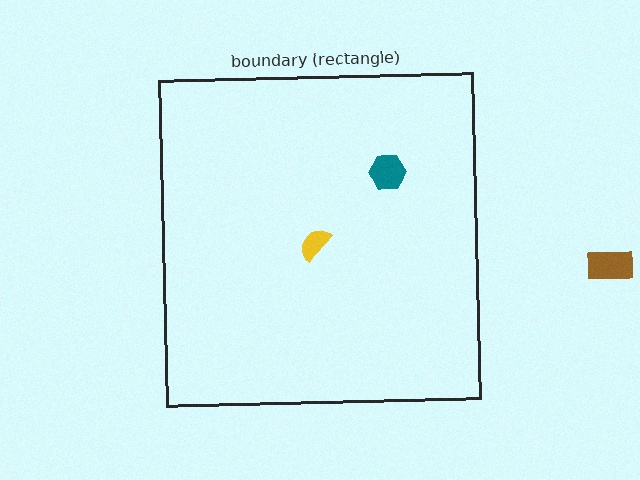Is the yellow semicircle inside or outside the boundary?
Inside.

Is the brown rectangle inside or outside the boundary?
Outside.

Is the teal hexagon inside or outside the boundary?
Inside.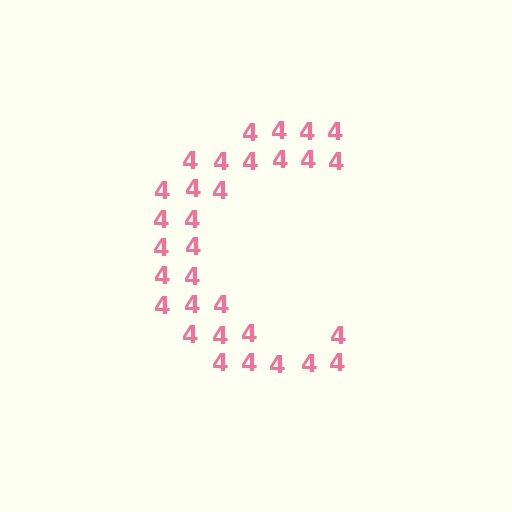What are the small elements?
The small elements are digit 4's.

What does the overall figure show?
The overall figure shows the letter C.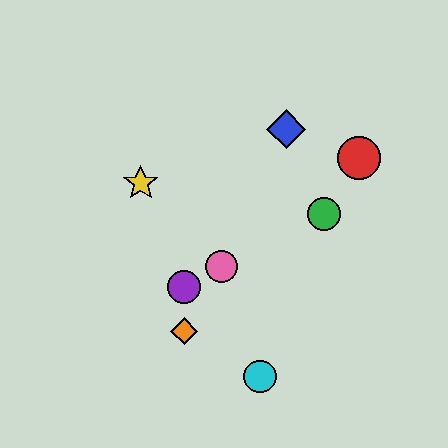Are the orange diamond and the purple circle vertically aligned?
Yes, both are at x≈184.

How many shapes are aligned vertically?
2 shapes (the purple circle, the orange diamond) are aligned vertically.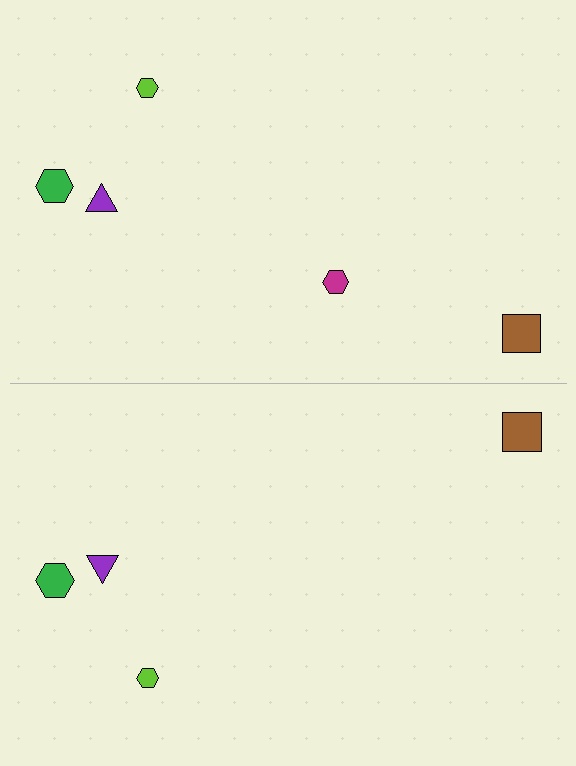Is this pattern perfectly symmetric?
No, the pattern is not perfectly symmetric. A magenta hexagon is missing from the bottom side.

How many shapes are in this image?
There are 9 shapes in this image.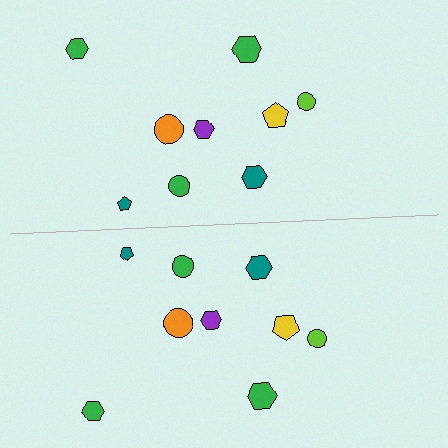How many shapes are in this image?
There are 18 shapes in this image.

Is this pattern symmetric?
Yes, this pattern has bilateral (reflection) symmetry.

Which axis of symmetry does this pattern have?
The pattern has a horizontal axis of symmetry running through the center of the image.